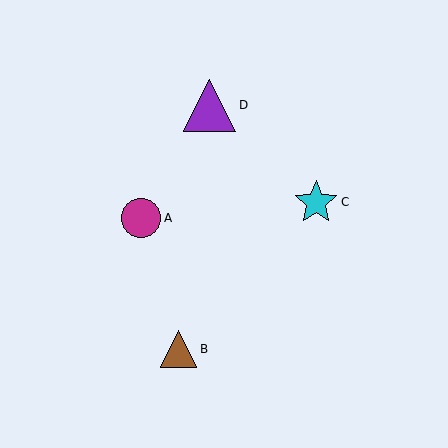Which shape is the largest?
The purple triangle (labeled D) is the largest.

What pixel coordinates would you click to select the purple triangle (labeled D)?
Click at (209, 105) to select the purple triangle D.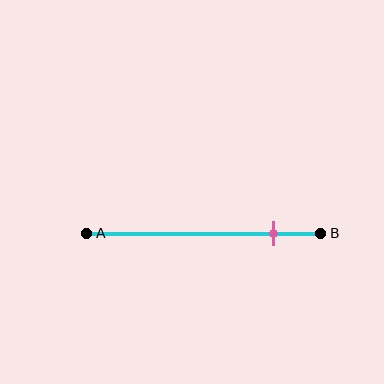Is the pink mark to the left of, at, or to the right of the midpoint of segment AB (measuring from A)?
The pink mark is to the right of the midpoint of segment AB.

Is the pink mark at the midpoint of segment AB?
No, the mark is at about 80% from A, not at the 50% midpoint.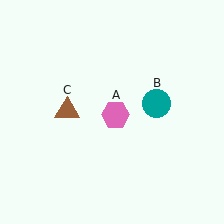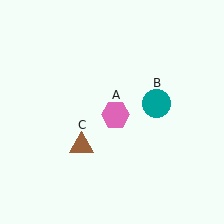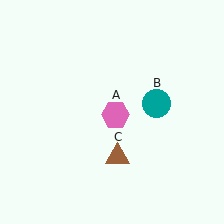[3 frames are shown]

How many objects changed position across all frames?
1 object changed position: brown triangle (object C).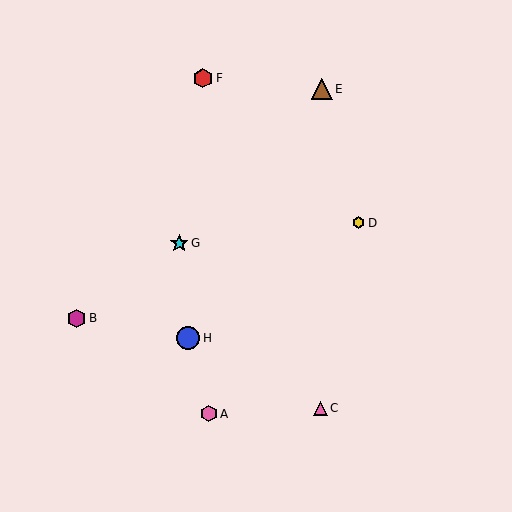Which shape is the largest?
The blue circle (labeled H) is the largest.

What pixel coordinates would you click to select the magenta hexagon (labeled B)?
Click at (77, 318) to select the magenta hexagon B.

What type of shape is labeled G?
Shape G is a cyan star.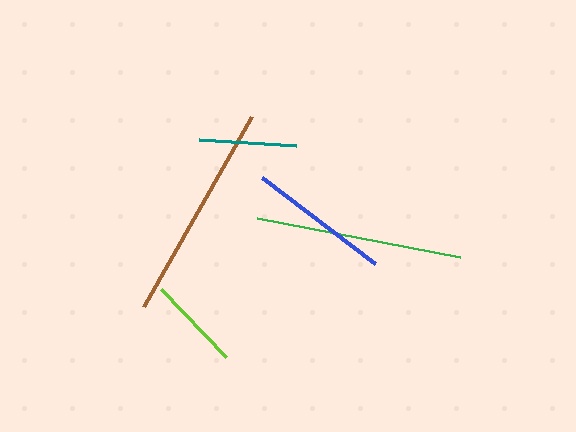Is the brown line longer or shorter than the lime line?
The brown line is longer than the lime line.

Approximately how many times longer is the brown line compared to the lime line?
The brown line is approximately 2.3 times the length of the lime line.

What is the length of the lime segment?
The lime segment is approximately 95 pixels long.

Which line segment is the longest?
The brown line is the longest at approximately 219 pixels.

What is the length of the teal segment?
The teal segment is approximately 96 pixels long.